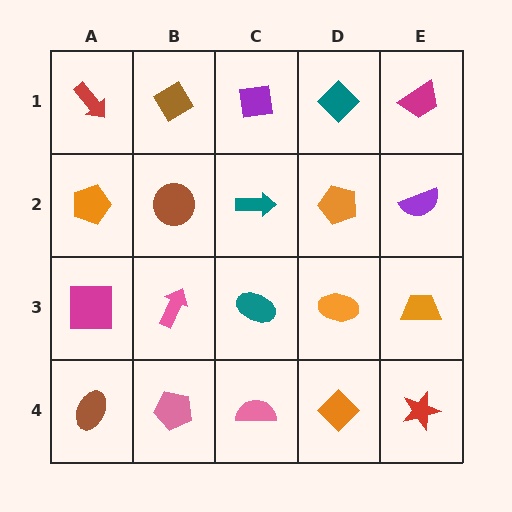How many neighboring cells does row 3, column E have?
3.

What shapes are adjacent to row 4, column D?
An orange ellipse (row 3, column D), a pink semicircle (row 4, column C), a red star (row 4, column E).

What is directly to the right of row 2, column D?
A purple semicircle.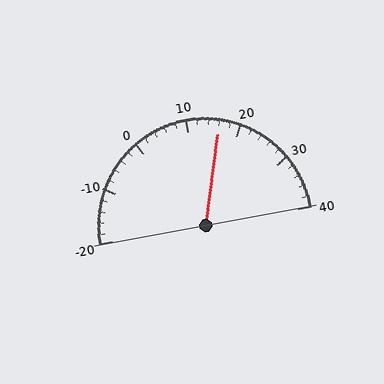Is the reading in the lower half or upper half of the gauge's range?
The reading is in the upper half of the range (-20 to 40).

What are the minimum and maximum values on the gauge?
The gauge ranges from -20 to 40.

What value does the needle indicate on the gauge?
The needle indicates approximately 16.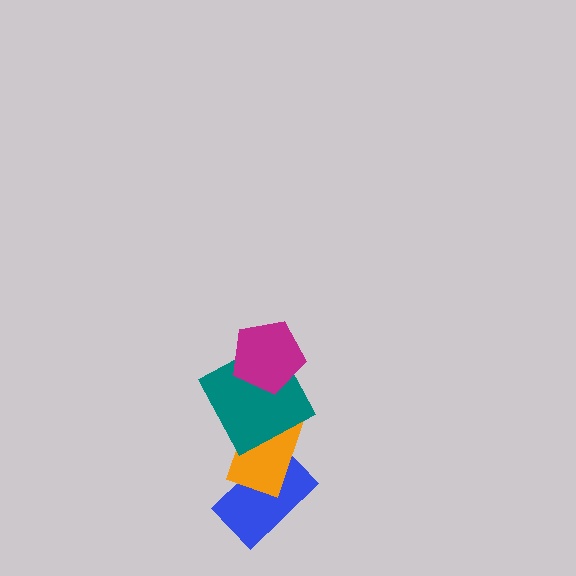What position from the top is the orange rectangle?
The orange rectangle is 3rd from the top.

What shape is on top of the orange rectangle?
The teal square is on top of the orange rectangle.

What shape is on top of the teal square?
The magenta pentagon is on top of the teal square.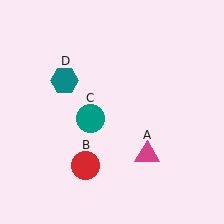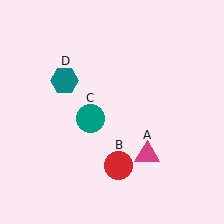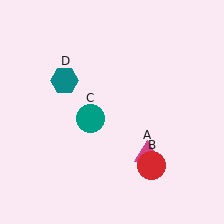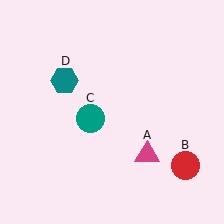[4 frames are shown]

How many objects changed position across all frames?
1 object changed position: red circle (object B).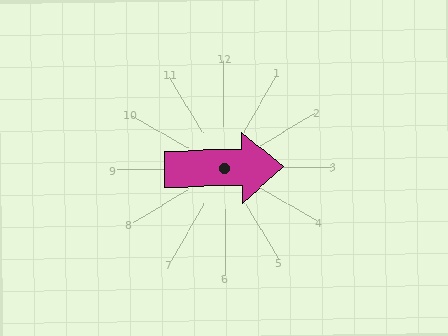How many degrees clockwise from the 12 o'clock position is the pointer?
Approximately 90 degrees.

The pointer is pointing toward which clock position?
Roughly 3 o'clock.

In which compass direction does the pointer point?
East.